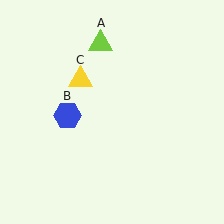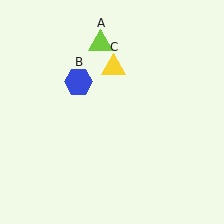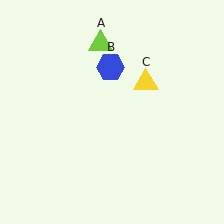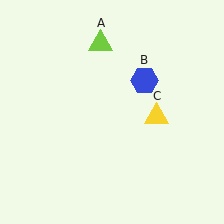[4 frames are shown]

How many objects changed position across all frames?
2 objects changed position: blue hexagon (object B), yellow triangle (object C).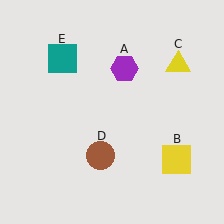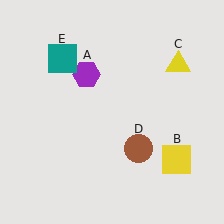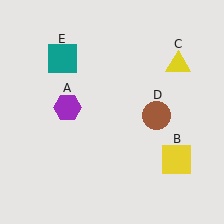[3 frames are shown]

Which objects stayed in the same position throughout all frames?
Yellow square (object B) and yellow triangle (object C) and teal square (object E) remained stationary.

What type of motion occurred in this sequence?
The purple hexagon (object A), brown circle (object D) rotated counterclockwise around the center of the scene.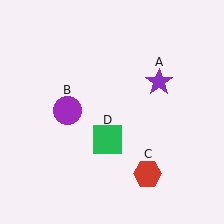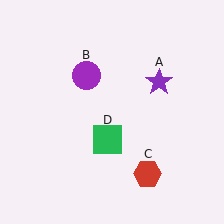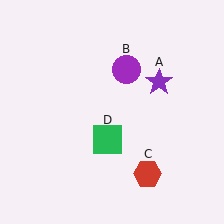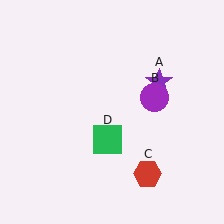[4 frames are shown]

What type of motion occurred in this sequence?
The purple circle (object B) rotated clockwise around the center of the scene.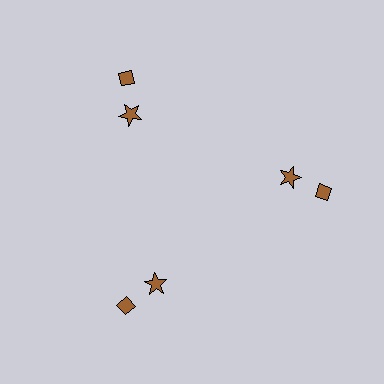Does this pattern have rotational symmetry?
Yes, this pattern has 3-fold rotational symmetry. It looks the same after rotating 120 degrees around the center.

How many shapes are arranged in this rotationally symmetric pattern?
There are 6 shapes, arranged in 3 groups of 2.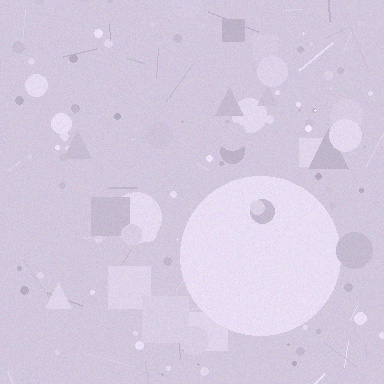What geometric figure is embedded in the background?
A circle is embedded in the background.